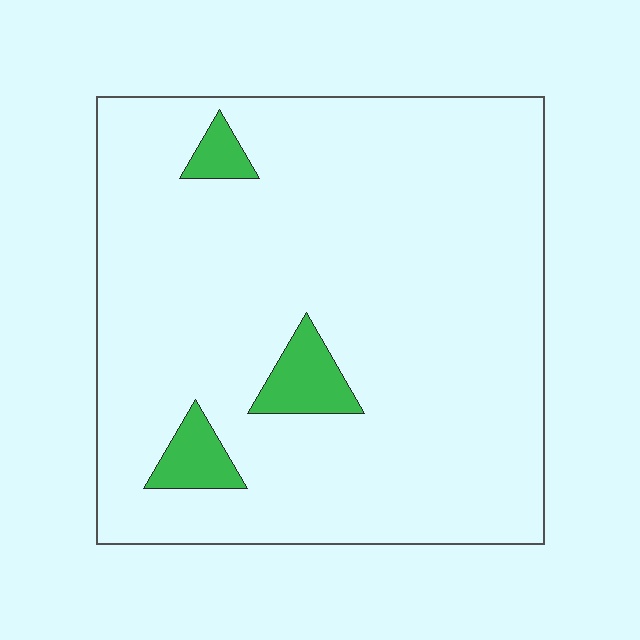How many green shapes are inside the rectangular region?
3.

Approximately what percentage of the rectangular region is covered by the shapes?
Approximately 5%.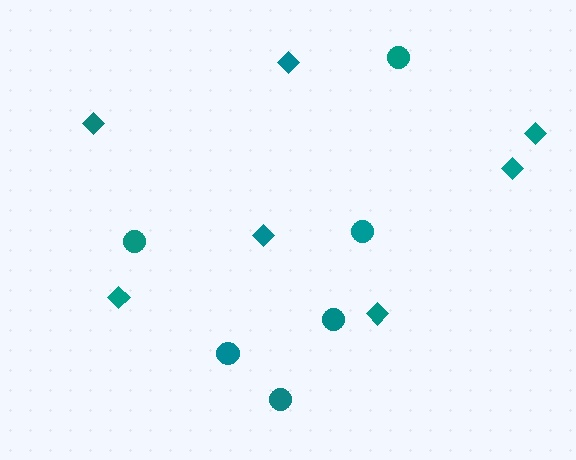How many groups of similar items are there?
There are 2 groups: one group of diamonds (7) and one group of circles (6).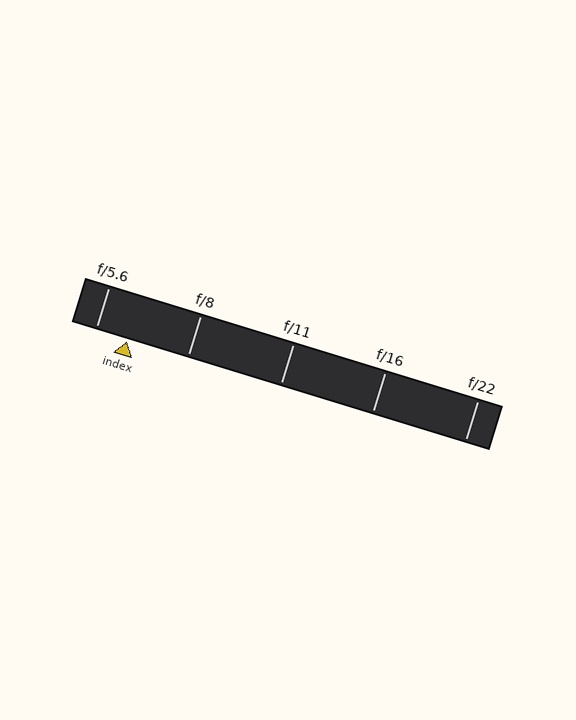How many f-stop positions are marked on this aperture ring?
There are 5 f-stop positions marked.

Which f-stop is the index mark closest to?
The index mark is closest to f/5.6.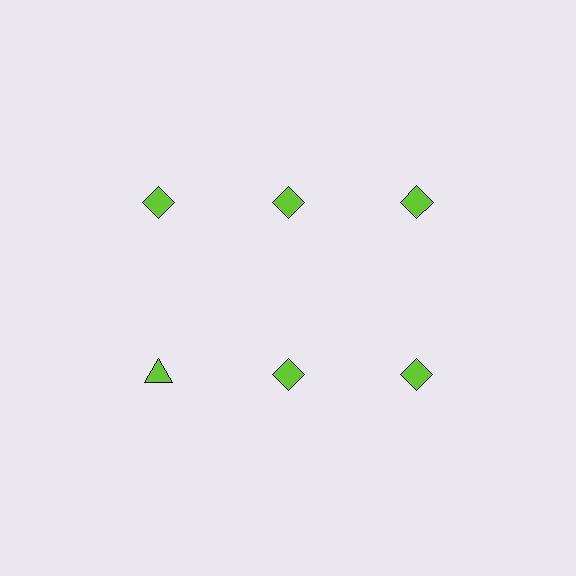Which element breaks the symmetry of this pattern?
The lime triangle in the second row, leftmost column breaks the symmetry. All other shapes are lime diamonds.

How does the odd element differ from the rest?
It has a different shape: triangle instead of diamond.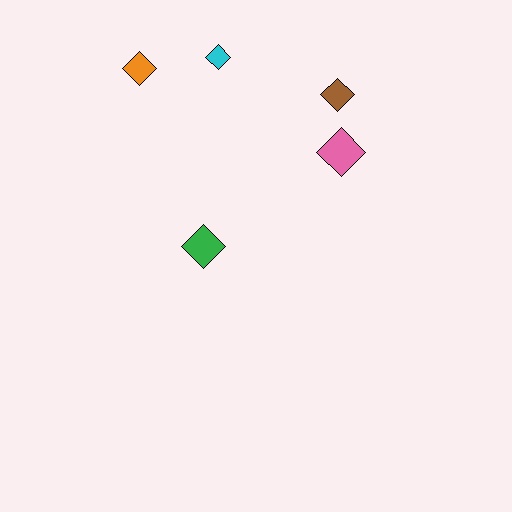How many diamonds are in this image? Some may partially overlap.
There are 5 diamonds.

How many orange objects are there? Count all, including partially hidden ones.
There is 1 orange object.